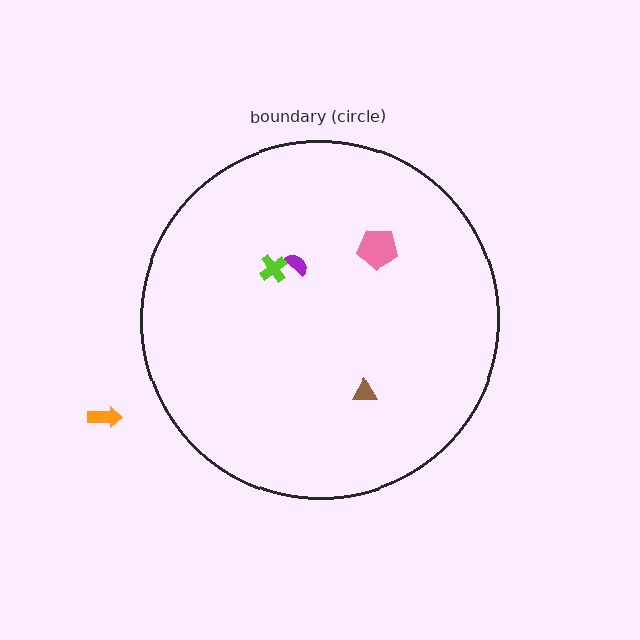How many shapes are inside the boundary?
4 inside, 1 outside.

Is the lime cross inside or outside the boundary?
Inside.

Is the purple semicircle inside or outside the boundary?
Inside.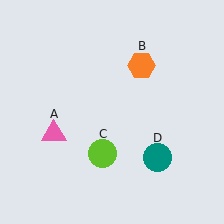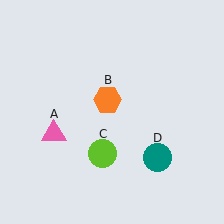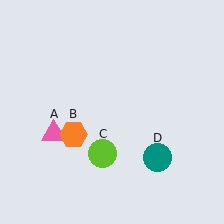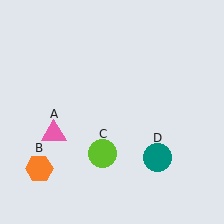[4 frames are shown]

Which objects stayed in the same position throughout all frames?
Pink triangle (object A) and lime circle (object C) and teal circle (object D) remained stationary.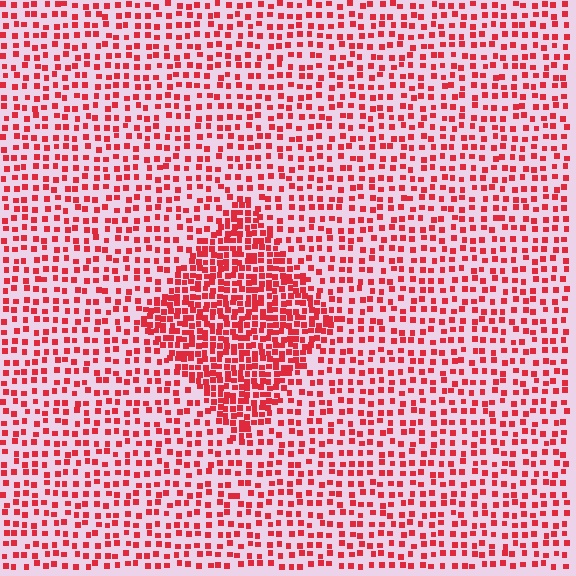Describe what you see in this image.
The image contains small red elements arranged at two different densities. A diamond-shaped region is visible where the elements are more densely packed than the surrounding area.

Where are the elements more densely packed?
The elements are more densely packed inside the diamond boundary.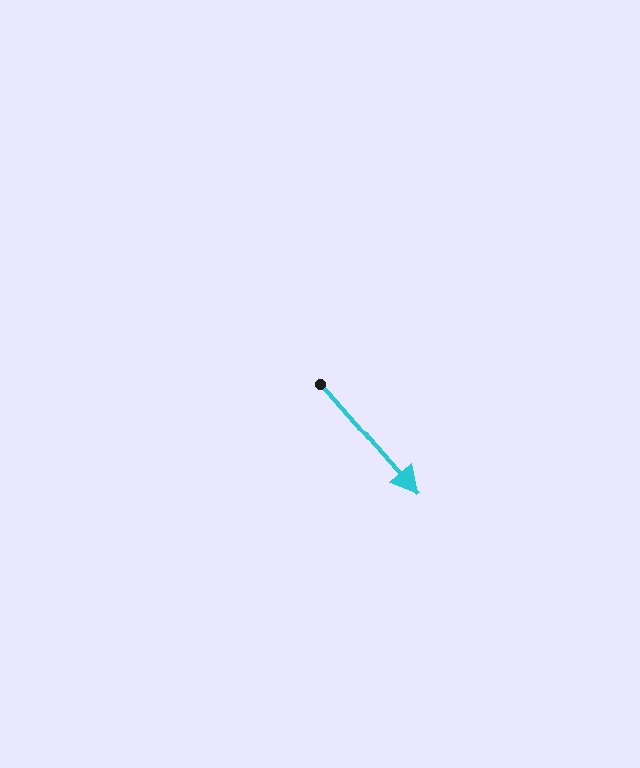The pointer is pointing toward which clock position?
Roughly 5 o'clock.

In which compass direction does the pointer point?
Southeast.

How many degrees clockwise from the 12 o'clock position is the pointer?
Approximately 139 degrees.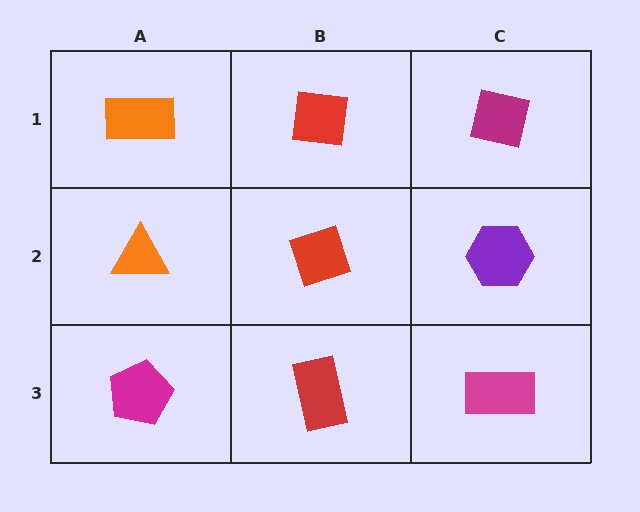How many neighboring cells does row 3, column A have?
2.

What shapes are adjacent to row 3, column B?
A red diamond (row 2, column B), a magenta pentagon (row 3, column A), a magenta rectangle (row 3, column C).